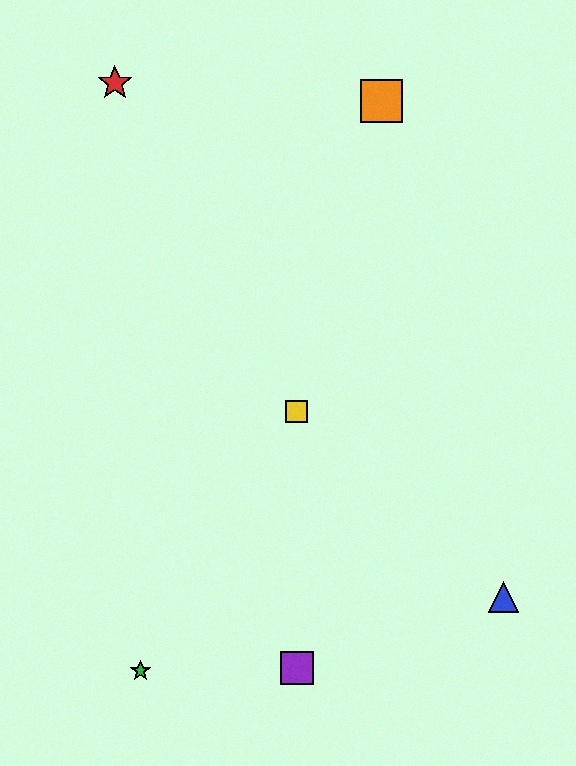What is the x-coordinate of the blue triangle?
The blue triangle is at x≈503.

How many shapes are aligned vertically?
2 shapes (the yellow square, the purple square) are aligned vertically.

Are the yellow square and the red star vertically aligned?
No, the yellow square is at x≈297 and the red star is at x≈115.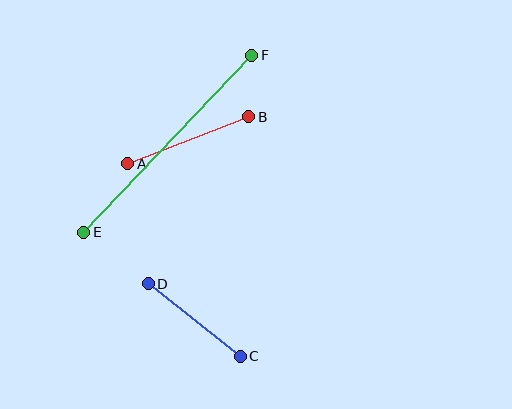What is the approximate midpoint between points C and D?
The midpoint is at approximately (194, 320) pixels.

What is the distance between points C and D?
The distance is approximately 117 pixels.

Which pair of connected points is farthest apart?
Points E and F are farthest apart.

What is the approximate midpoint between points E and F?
The midpoint is at approximately (168, 144) pixels.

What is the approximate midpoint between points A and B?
The midpoint is at approximately (188, 140) pixels.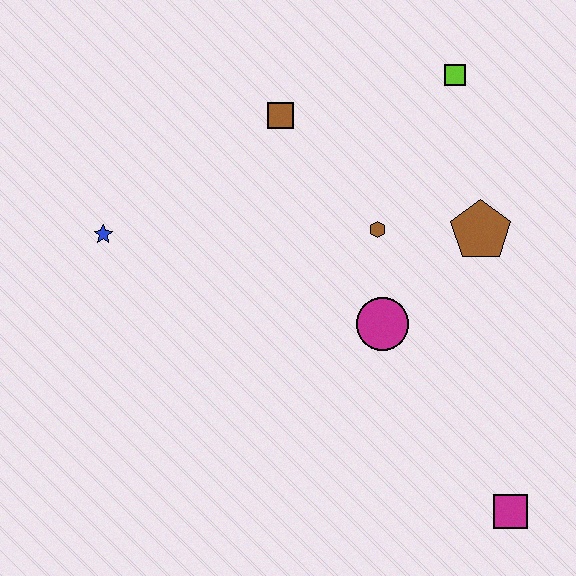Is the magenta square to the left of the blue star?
No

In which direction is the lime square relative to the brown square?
The lime square is to the right of the brown square.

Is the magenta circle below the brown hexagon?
Yes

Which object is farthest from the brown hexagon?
The magenta square is farthest from the brown hexagon.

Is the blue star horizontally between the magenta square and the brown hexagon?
No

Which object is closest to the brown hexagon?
The magenta circle is closest to the brown hexagon.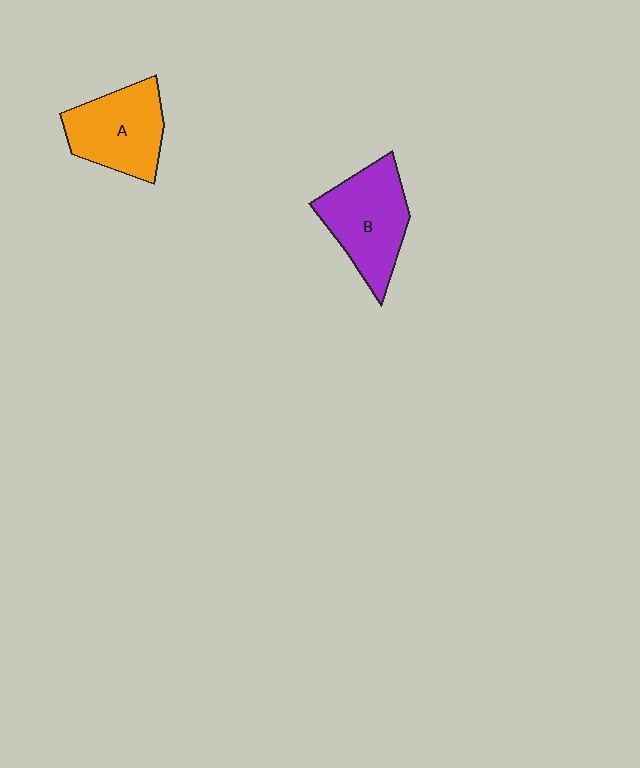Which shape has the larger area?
Shape B (purple).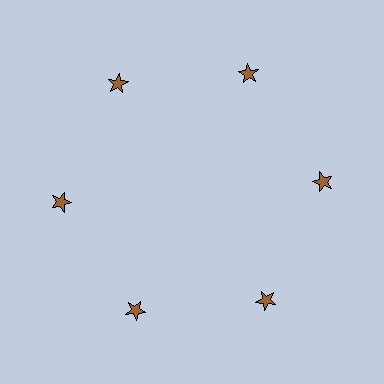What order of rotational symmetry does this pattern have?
This pattern has 6-fold rotational symmetry.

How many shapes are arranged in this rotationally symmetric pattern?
There are 6 shapes, arranged in 6 groups of 1.